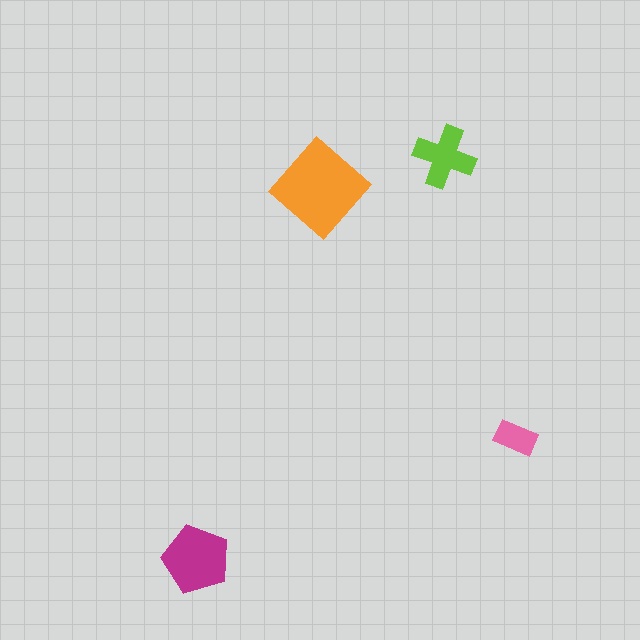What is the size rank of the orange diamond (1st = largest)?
1st.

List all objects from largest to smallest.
The orange diamond, the magenta pentagon, the lime cross, the pink rectangle.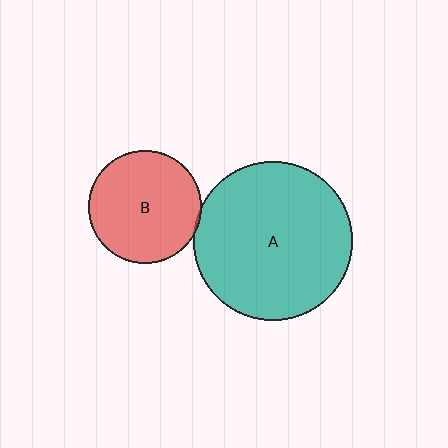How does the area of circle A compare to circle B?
Approximately 2.0 times.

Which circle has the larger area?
Circle A (teal).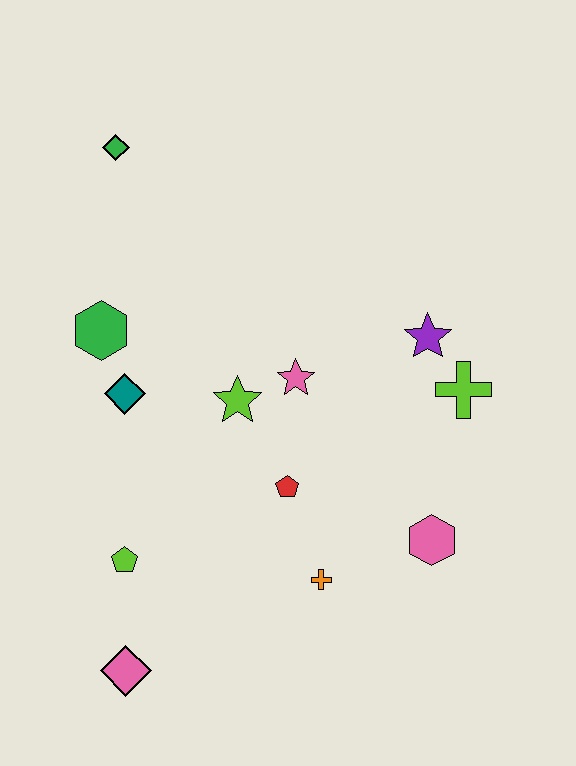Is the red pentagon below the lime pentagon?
No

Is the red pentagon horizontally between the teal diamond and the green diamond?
No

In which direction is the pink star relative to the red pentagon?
The pink star is above the red pentagon.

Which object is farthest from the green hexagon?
The pink hexagon is farthest from the green hexagon.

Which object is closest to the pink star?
The lime star is closest to the pink star.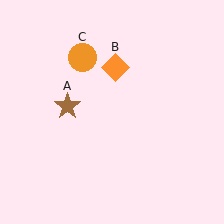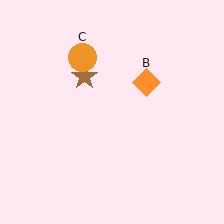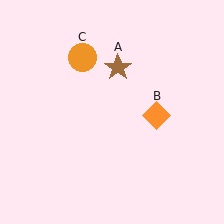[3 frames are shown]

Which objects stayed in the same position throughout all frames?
Orange circle (object C) remained stationary.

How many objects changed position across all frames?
2 objects changed position: brown star (object A), orange diamond (object B).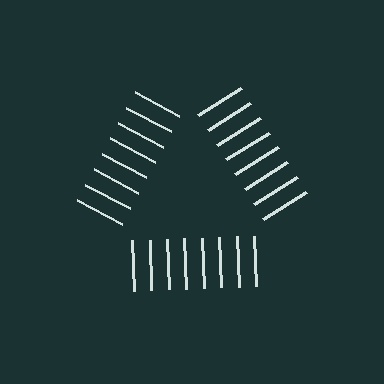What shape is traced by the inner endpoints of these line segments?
An illusory triangle — the line segments terminate on its edges but no continuous stroke is drawn.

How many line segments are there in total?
24 — 8 along each of the 3 edges.